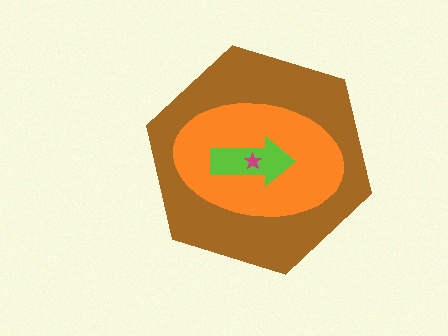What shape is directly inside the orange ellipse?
The lime arrow.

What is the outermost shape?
The brown hexagon.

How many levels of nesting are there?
4.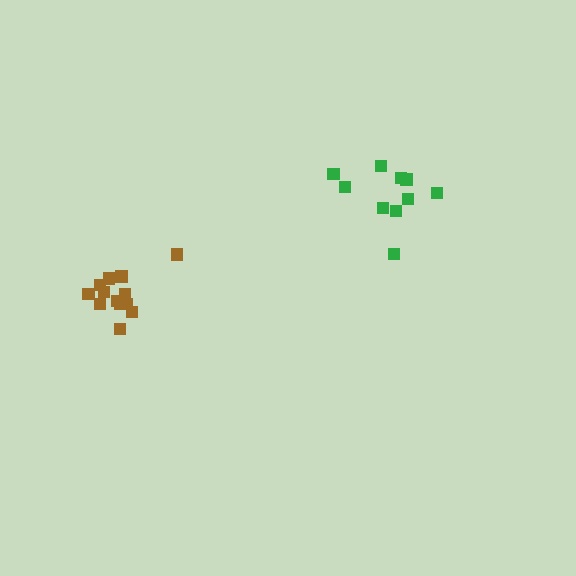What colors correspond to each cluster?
The clusters are colored: brown, green.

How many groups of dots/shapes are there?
There are 2 groups.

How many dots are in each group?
Group 1: 13 dots, Group 2: 10 dots (23 total).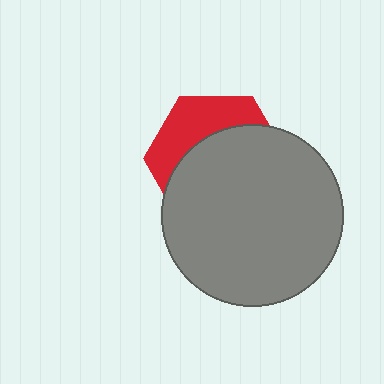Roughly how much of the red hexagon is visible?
A small part of it is visible (roughly 35%).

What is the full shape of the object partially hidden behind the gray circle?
The partially hidden object is a red hexagon.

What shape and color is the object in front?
The object in front is a gray circle.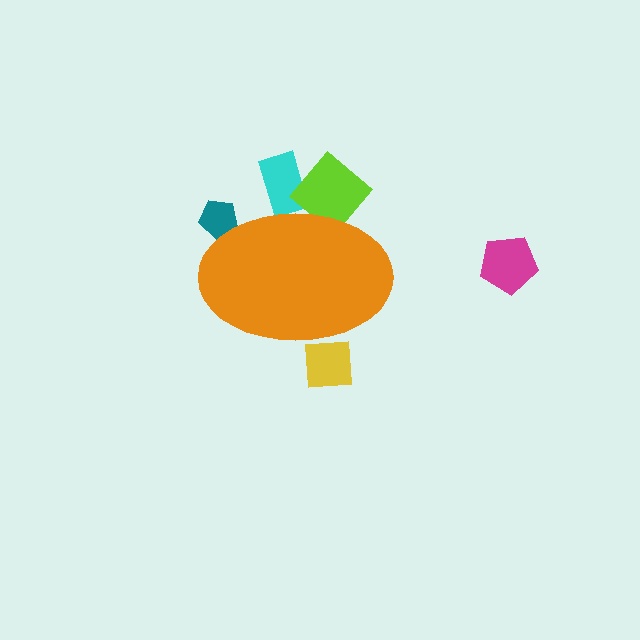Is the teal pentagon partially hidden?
Yes, the teal pentagon is partially hidden behind the orange ellipse.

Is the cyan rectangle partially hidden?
Yes, the cyan rectangle is partially hidden behind the orange ellipse.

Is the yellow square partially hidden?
Yes, the yellow square is partially hidden behind the orange ellipse.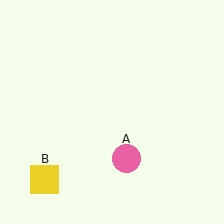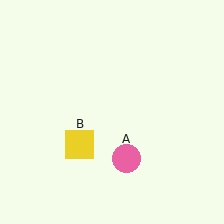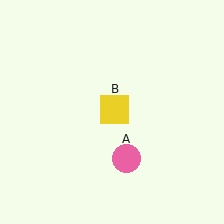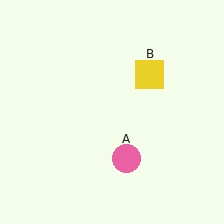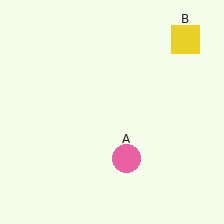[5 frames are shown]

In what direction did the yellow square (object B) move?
The yellow square (object B) moved up and to the right.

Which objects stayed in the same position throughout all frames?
Pink circle (object A) remained stationary.